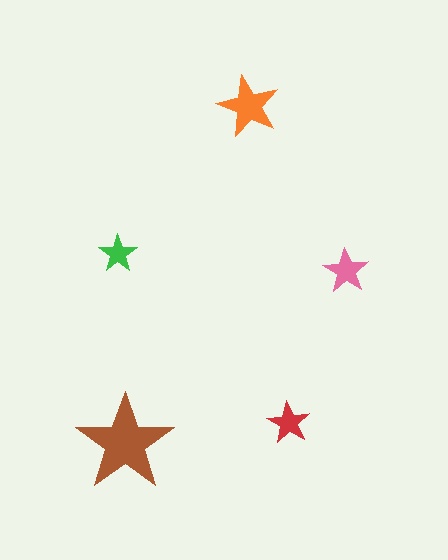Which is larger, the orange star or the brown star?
The brown one.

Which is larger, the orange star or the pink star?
The orange one.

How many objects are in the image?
There are 5 objects in the image.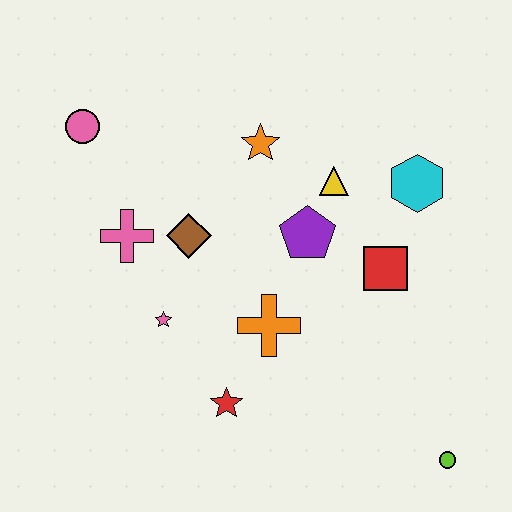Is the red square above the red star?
Yes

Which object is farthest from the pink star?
The lime circle is farthest from the pink star.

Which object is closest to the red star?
The orange cross is closest to the red star.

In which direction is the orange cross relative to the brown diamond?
The orange cross is below the brown diamond.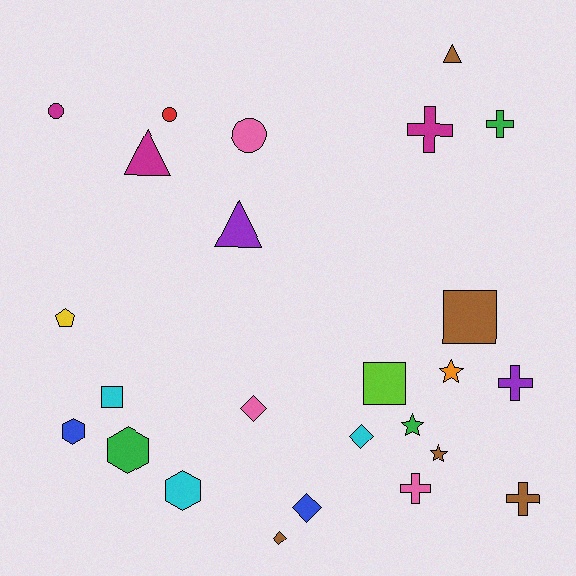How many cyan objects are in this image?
There are 3 cyan objects.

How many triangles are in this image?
There are 3 triangles.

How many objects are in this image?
There are 25 objects.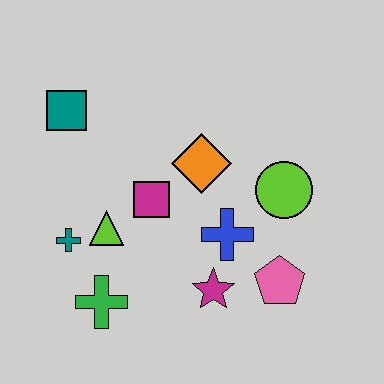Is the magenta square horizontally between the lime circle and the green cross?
Yes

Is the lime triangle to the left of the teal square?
No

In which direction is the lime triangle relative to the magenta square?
The lime triangle is to the left of the magenta square.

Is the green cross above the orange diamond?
No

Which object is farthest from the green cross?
The lime circle is farthest from the green cross.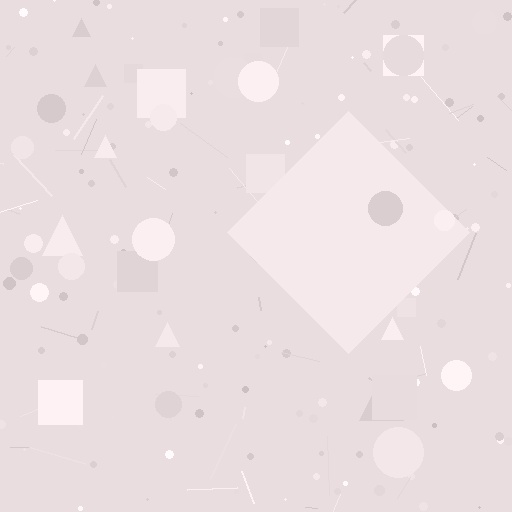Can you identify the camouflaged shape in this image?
The camouflaged shape is a diamond.